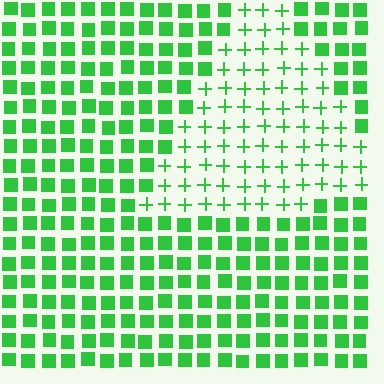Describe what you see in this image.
The image is filled with small green elements arranged in a uniform grid. A triangle-shaped region contains plus signs, while the surrounding area contains squares. The boundary is defined purely by the change in element shape.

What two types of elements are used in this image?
The image uses plus signs inside the triangle region and squares outside it.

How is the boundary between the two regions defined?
The boundary is defined by a change in element shape: plus signs inside vs. squares outside. All elements share the same color and spacing.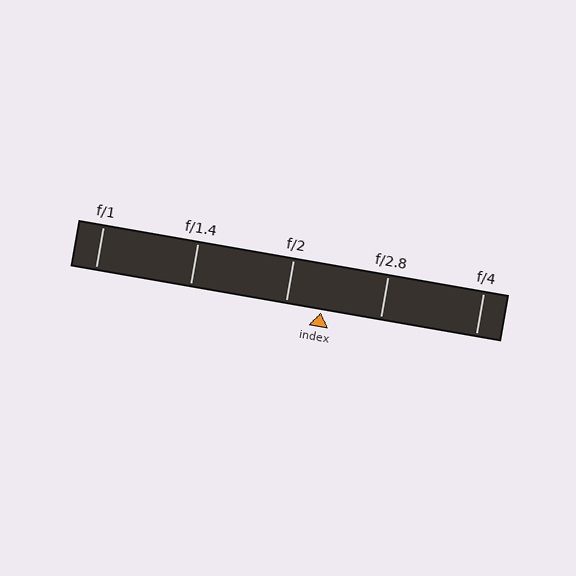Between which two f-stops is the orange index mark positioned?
The index mark is between f/2 and f/2.8.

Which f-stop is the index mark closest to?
The index mark is closest to f/2.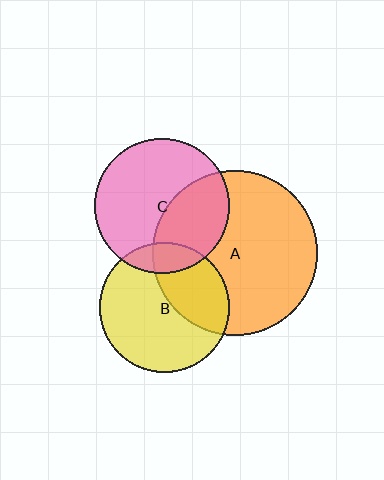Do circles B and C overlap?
Yes.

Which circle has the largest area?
Circle A (orange).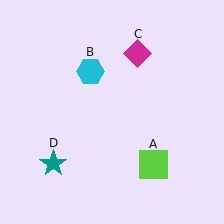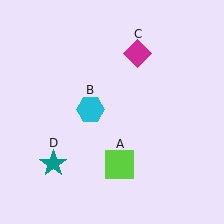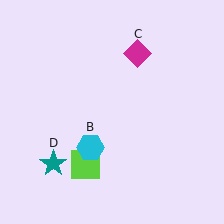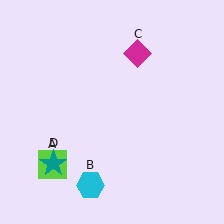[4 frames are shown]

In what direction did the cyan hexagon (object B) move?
The cyan hexagon (object B) moved down.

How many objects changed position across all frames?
2 objects changed position: lime square (object A), cyan hexagon (object B).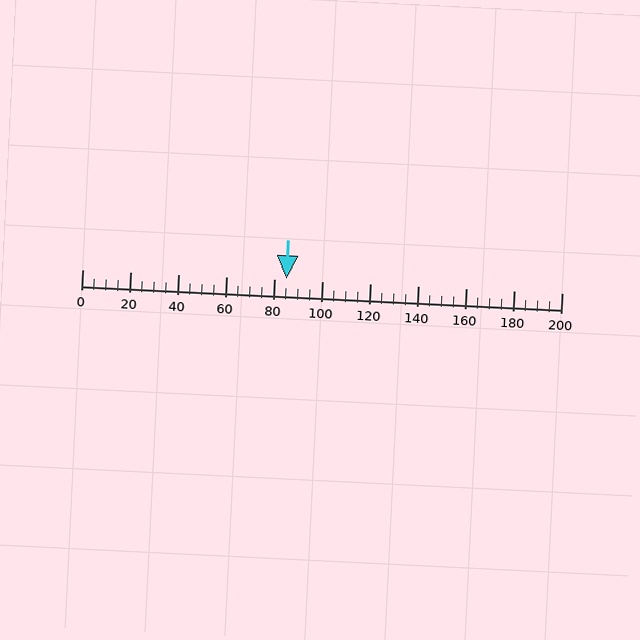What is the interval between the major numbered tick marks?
The major tick marks are spaced 20 units apart.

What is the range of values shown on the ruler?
The ruler shows values from 0 to 200.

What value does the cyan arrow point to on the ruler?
The cyan arrow points to approximately 85.